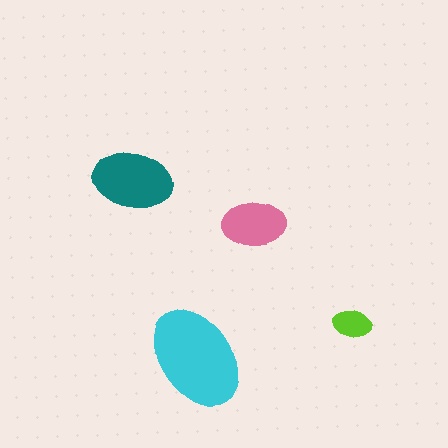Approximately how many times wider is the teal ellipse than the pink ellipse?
About 1.5 times wider.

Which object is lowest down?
The cyan ellipse is bottommost.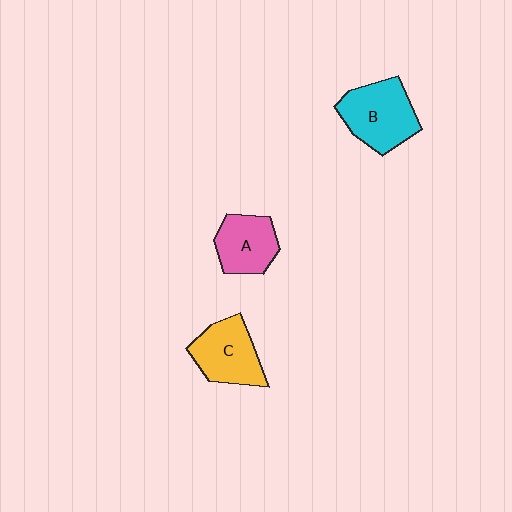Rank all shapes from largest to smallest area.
From largest to smallest: B (cyan), C (yellow), A (pink).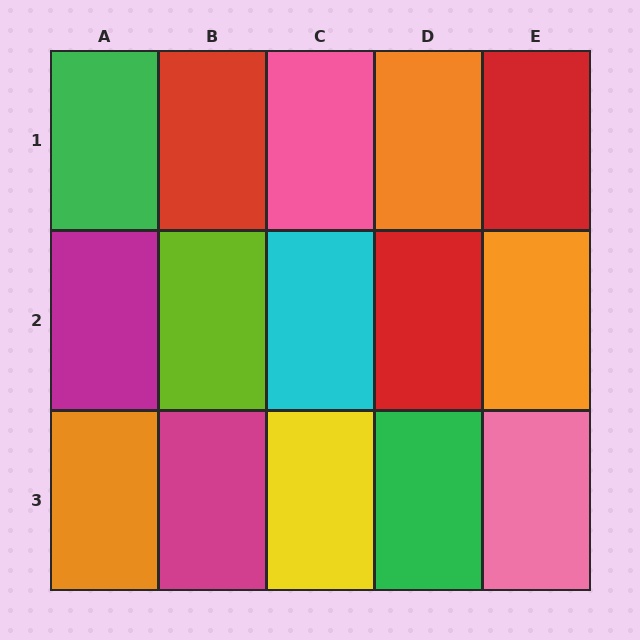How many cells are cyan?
1 cell is cyan.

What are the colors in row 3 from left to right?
Orange, magenta, yellow, green, pink.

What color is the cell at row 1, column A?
Green.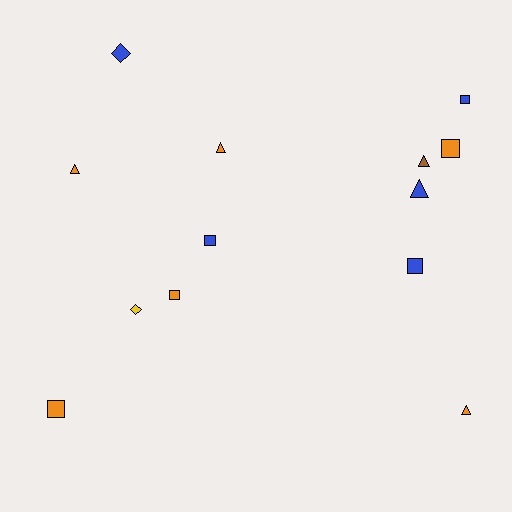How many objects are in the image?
There are 13 objects.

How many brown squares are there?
There are no brown squares.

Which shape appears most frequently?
Square, with 6 objects.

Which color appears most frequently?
Orange, with 6 objects.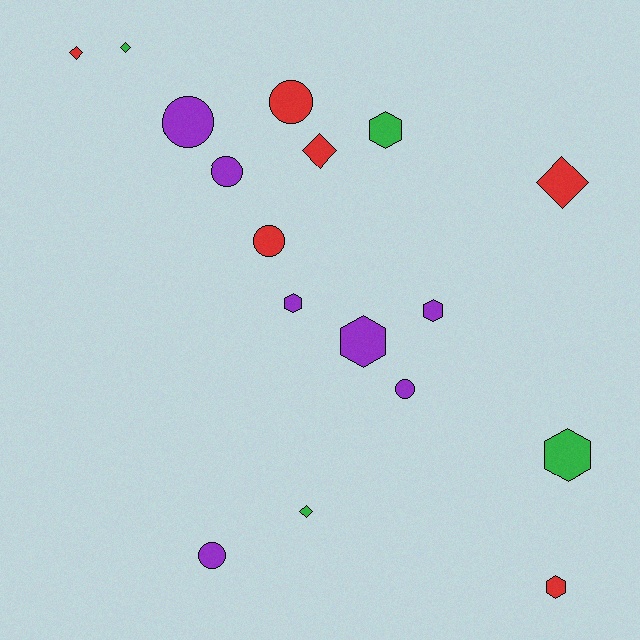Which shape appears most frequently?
Circle, with 6 objects.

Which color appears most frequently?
Purple, with 7 objects.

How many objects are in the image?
There are 17 objects.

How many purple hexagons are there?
There are 3 purple hexagons.